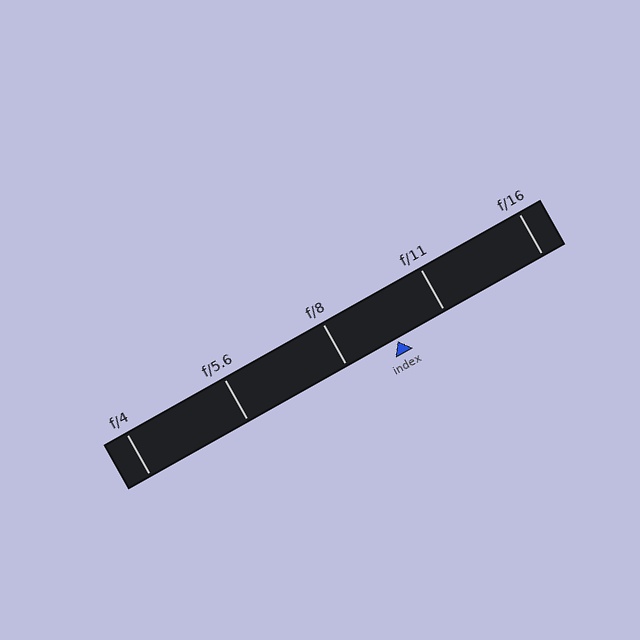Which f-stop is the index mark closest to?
The index mark is closest to f/11.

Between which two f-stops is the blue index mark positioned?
The index mark is between f/8 and f/11.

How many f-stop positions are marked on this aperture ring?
There are 5 f-stop positions marked.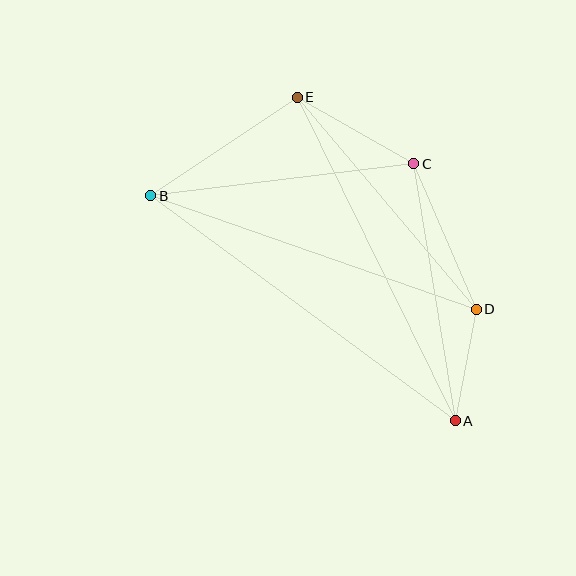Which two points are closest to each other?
Points A and D are closest to each other.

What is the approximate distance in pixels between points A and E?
The distance between A and E is approximately 360 pixels.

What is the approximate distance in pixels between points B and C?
The distance between B and C is approximately 265 pixels.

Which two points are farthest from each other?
Points A and B are farthest from each other.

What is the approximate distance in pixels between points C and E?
The distance between C and E is approximately 134 pixels.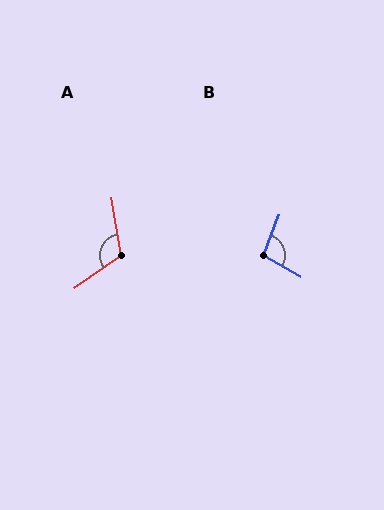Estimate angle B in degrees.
Approximately 100 degrees.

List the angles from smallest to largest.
B (100°), A (116°).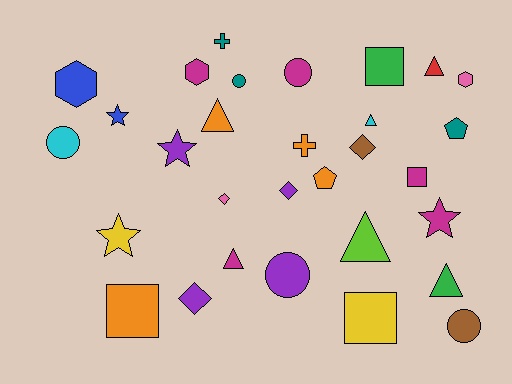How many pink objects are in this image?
There are 2 pink objects.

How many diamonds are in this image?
There are 4 diamonds.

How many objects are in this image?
There are 30 objects.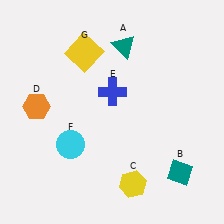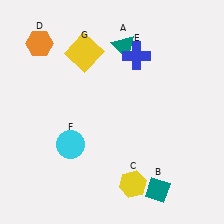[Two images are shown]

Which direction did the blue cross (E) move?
The blue cross (E) moved up.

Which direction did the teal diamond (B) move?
The teal diamond (B) moved left.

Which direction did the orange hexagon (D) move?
The orange hexagon (D) moved up.